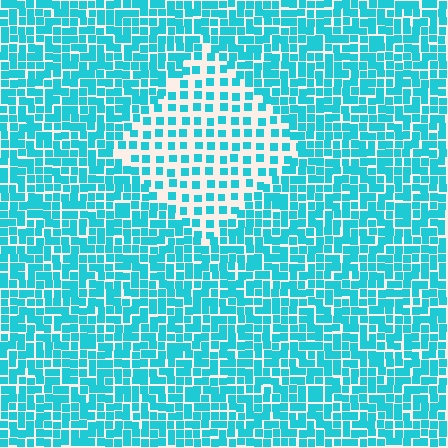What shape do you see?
I see a diamond.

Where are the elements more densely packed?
The elements are more densely packed outside the diamond boundary.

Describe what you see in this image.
The image contains small cyan elements arranged at two different densities. A diamond-shaped region is visible where the elements are less densely packed than the surrounding area.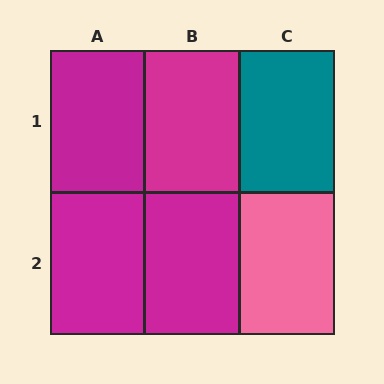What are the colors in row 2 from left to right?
Magenta, magenta, pink.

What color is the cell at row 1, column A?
Magenta.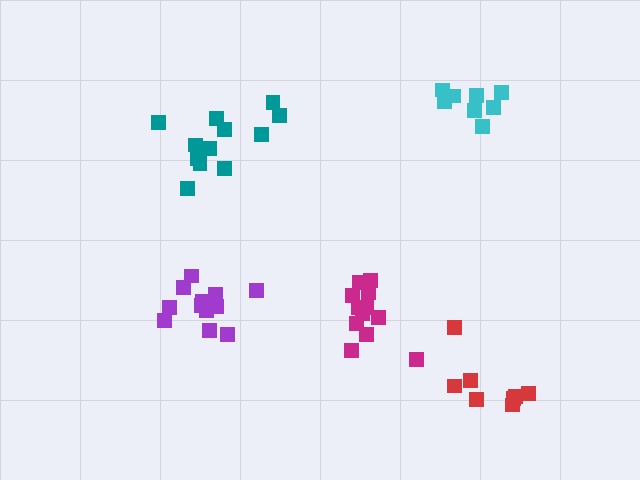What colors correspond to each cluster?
The clusters are colored: cyan, red, magenta, purple, teal.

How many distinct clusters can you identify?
There are 5 distinct clusters.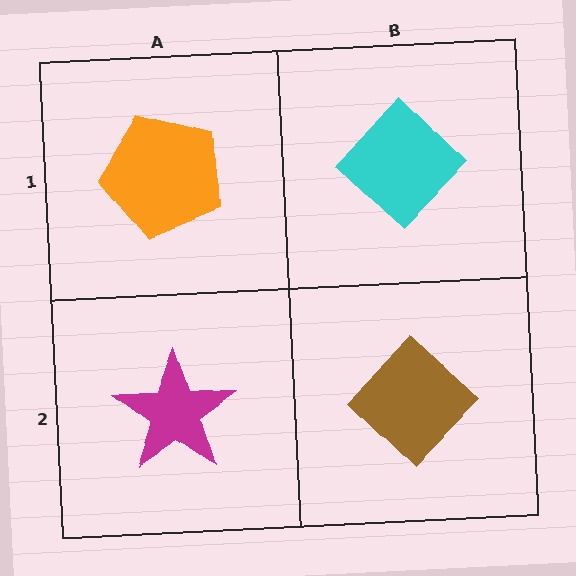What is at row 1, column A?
An orange pentagon.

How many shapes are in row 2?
2 shapes.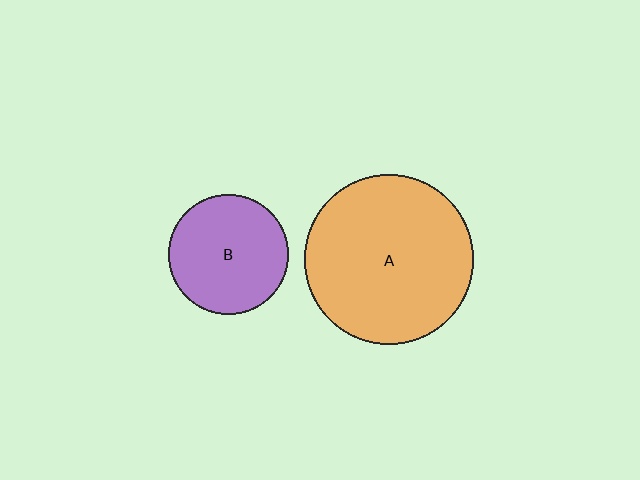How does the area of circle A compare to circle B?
Approximately 2.0 times.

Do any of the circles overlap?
No, none of the circles overlap.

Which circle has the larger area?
Circle A (orange).